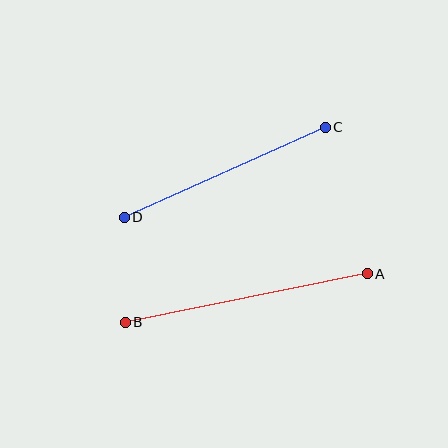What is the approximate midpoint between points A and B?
The midpoint is at approximately (246, 298) pixels.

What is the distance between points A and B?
The distance is approximately 247 pixels.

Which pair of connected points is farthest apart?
Points A and B are farthest apart.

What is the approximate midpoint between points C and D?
The midpoint is at approximately (225, 172) pixels.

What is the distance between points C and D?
The distance is approximately 220 pixels.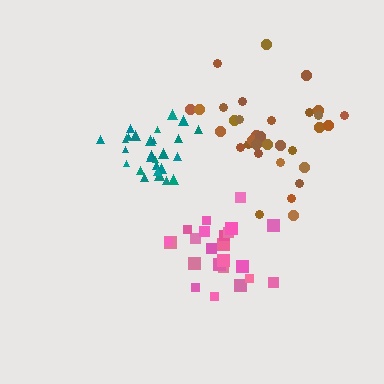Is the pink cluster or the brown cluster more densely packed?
Pink.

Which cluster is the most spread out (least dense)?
Brown.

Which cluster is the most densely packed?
Teal.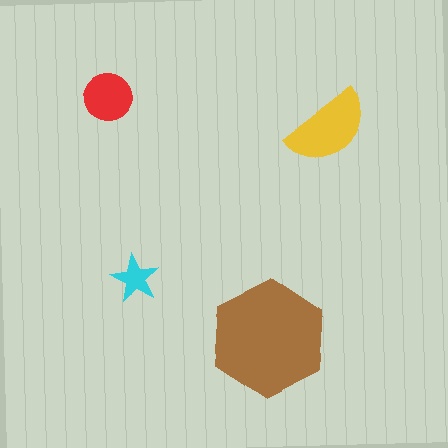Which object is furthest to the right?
The yellow semicircle is rightmost.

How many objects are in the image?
There are 4 objects in the image.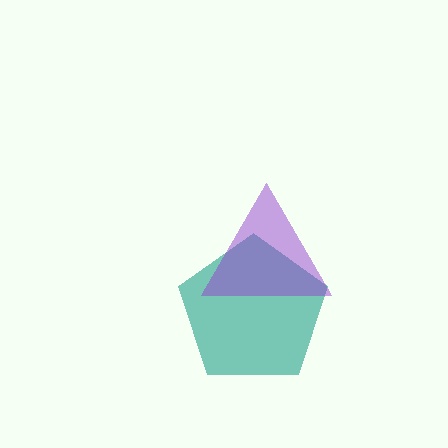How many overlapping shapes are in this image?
There are 2 overlapping shapes in the image.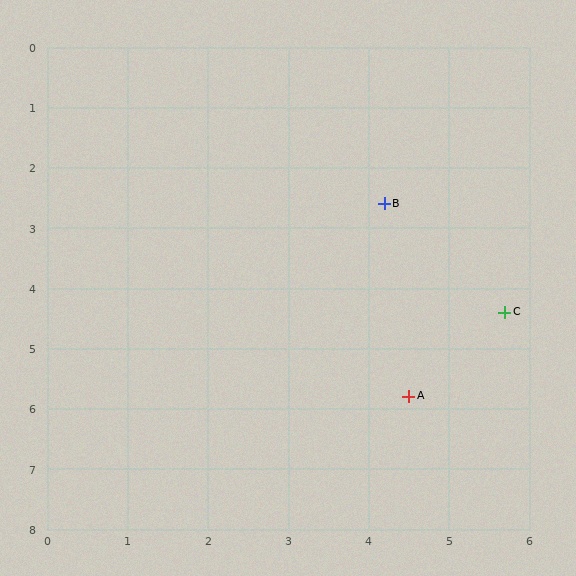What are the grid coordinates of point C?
Point C is at approximately (5.7, 4.4).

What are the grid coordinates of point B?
Point B is at approximately (4.2, 2.6).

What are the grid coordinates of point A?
Point A is at approximately (4.5, 5.8).